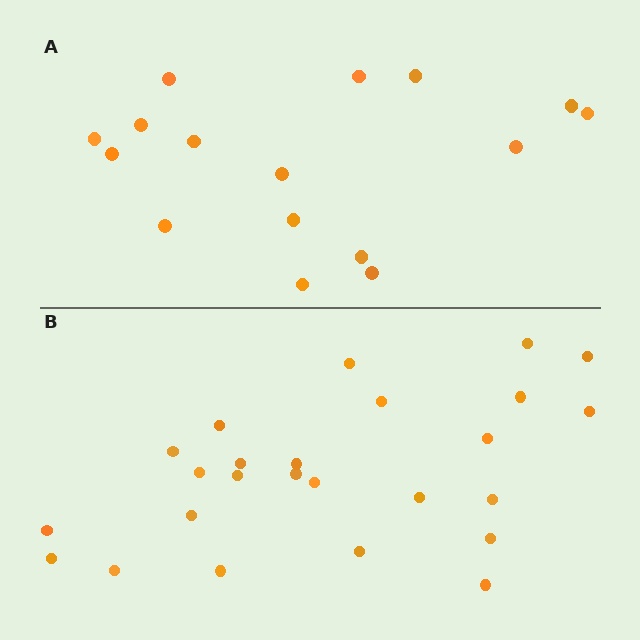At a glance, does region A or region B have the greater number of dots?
Region B (the bottom region) has more dots.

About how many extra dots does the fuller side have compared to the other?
Region B has roughly 8 or so more dots than region A.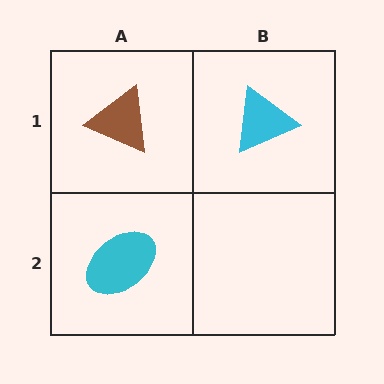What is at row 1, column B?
A cyan triangle.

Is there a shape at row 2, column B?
No, that cell is empty.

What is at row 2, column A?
A cyan ellipse.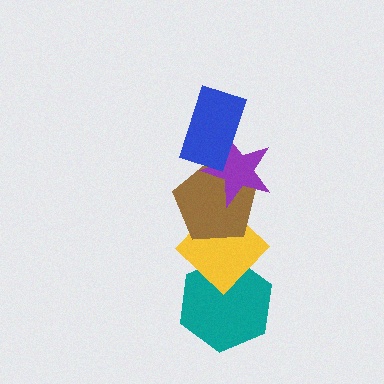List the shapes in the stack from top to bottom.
From top to bottom: the blue rectangle, the purple star, the brown pentagon, the yellow diamond, the teal hexagon.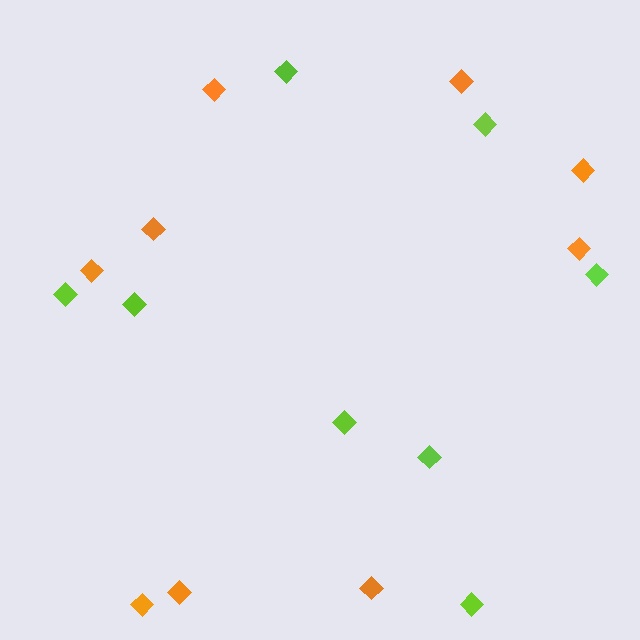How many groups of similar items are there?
There are 2 groups: one group of lime diamonds (8) and one group of orange diamonds (9).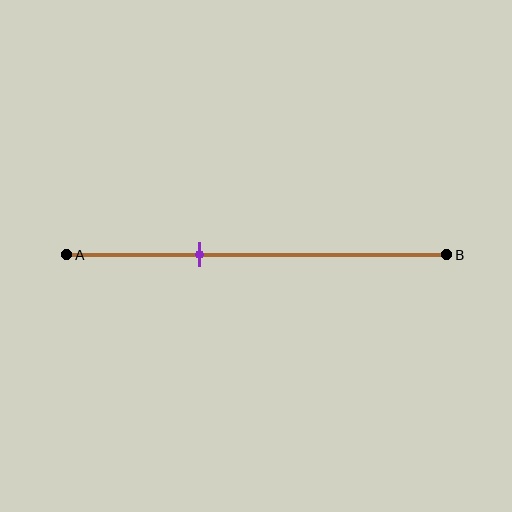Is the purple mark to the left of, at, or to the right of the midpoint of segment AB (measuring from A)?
The purple mark is to the left of the midpoint of segment AB.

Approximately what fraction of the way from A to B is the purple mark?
The purple mark is approximately 35% of the way from A to B.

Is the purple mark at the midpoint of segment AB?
No, the mark is at about 35% from A, not at the 50% midpoint.